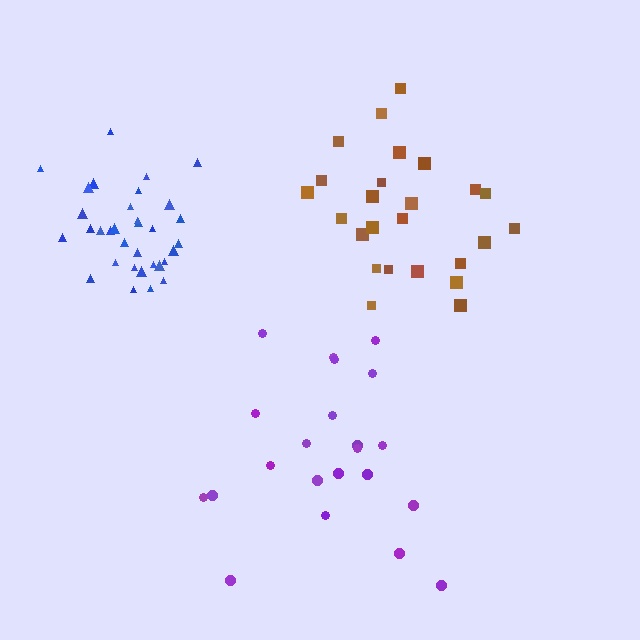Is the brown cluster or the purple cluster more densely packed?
Brown.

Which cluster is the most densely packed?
Blue.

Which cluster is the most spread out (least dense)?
Purple.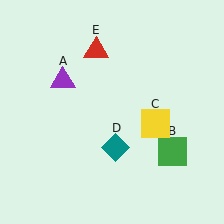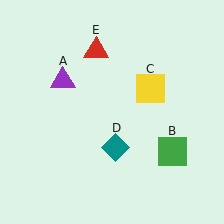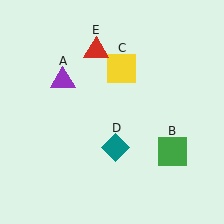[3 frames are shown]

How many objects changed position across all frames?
1 object changed position: yellow square (object C).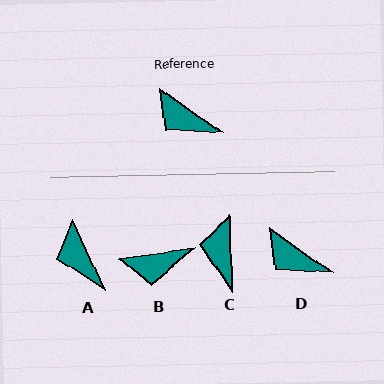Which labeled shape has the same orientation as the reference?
D.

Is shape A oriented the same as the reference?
No, it is off by about 31 degrees.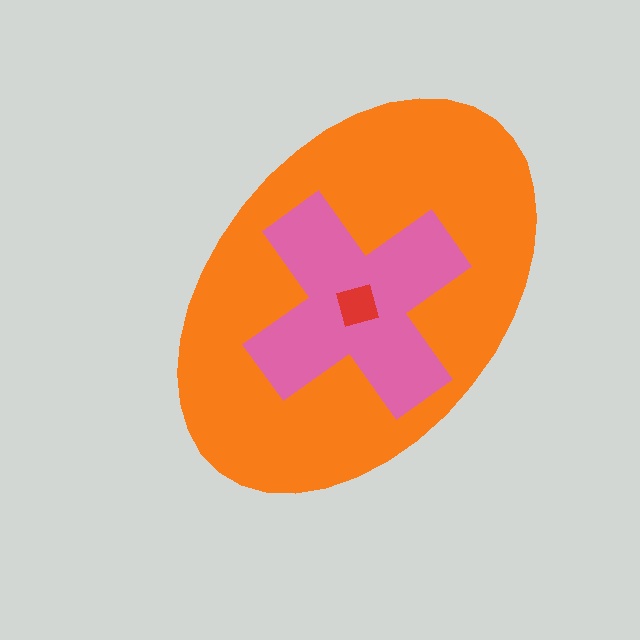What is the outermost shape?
The orange ellipse.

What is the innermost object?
The red square.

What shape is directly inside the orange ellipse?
The pink cross.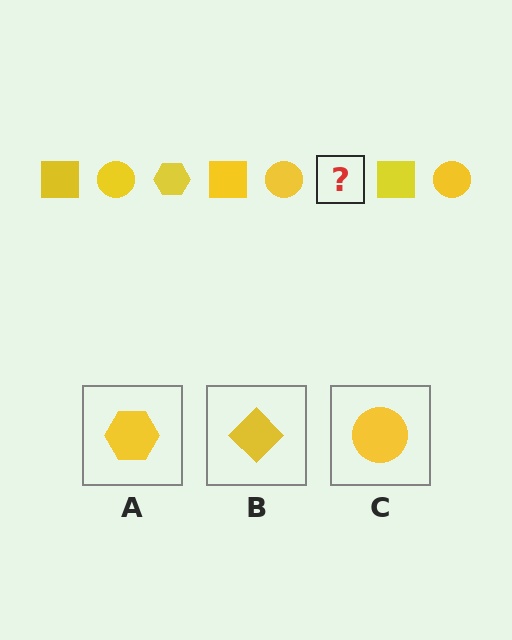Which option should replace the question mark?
Option A.